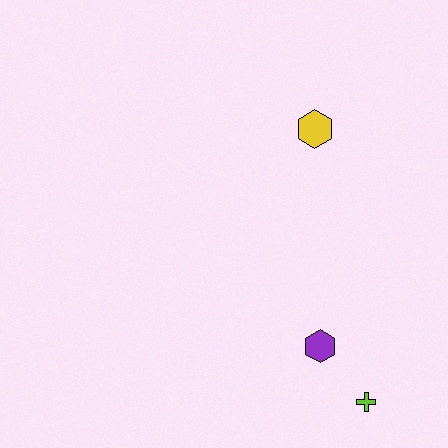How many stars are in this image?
There are no stars.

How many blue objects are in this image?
There are no blue objects.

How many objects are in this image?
There are 3 objects.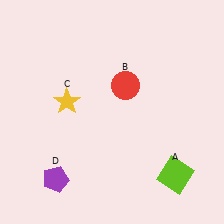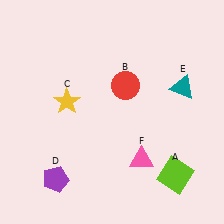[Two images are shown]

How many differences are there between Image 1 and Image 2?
There are 2 differences between the two images.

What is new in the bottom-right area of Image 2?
A pink triangle (F) was added in the bottom-right area of Image 2.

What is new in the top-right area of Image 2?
A teal triangle (E) was added in the top-right area of Image 2.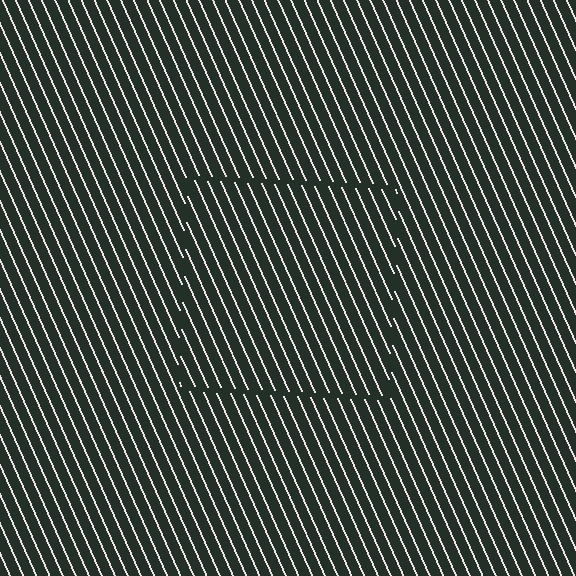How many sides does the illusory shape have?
4 sides — the line-ends trace a square.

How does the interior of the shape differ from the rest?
The interior of the shape contains the same grating, shifted by half a period — the contour is defined by the phase discontinuity where line-ends from the inner and outer gratings abut.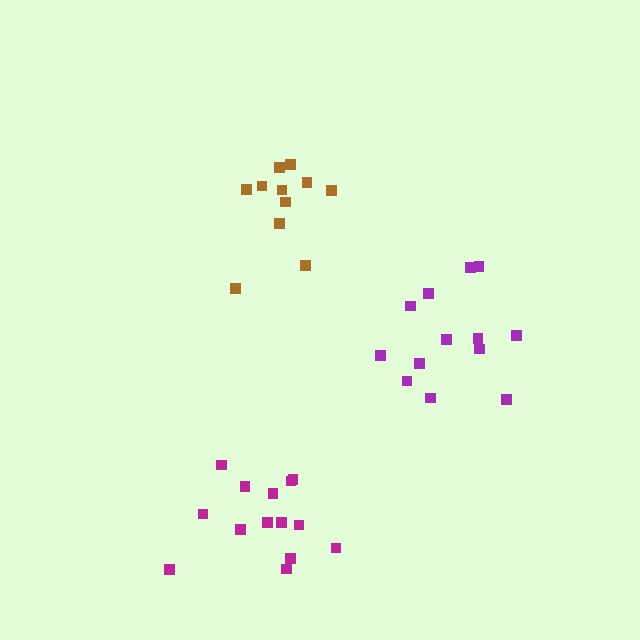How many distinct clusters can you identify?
There are 3 distinct clusters.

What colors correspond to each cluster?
The clusters are colored: magenta, purple, brown.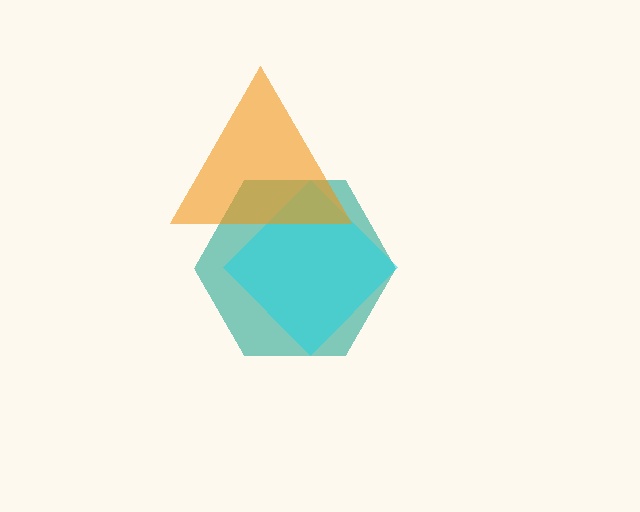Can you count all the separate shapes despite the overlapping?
Yes, there are 3 separate shapes.